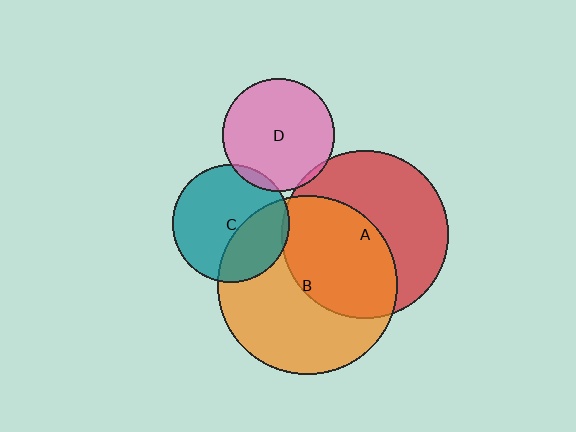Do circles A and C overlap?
Yes.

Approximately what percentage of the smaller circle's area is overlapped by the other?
Approximately 5%.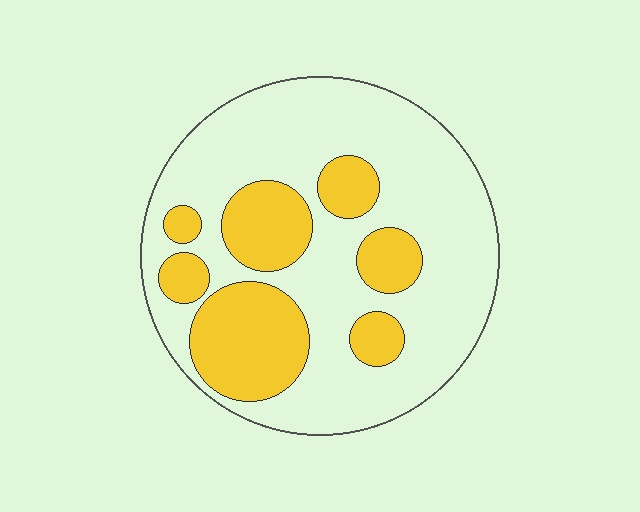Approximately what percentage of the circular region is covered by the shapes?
Approximately 30%.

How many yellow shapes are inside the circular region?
7.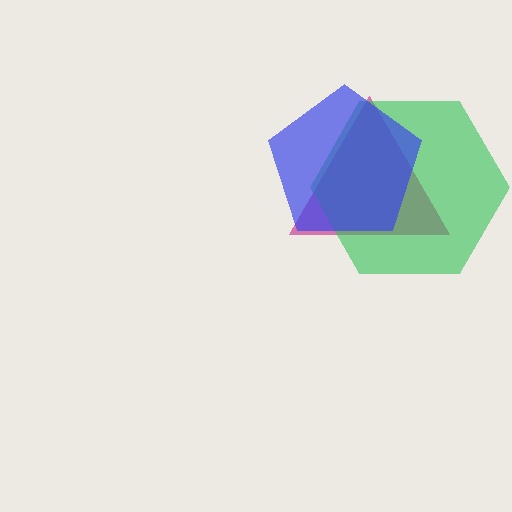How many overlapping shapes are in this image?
There are 3 overlapping shapes in the image.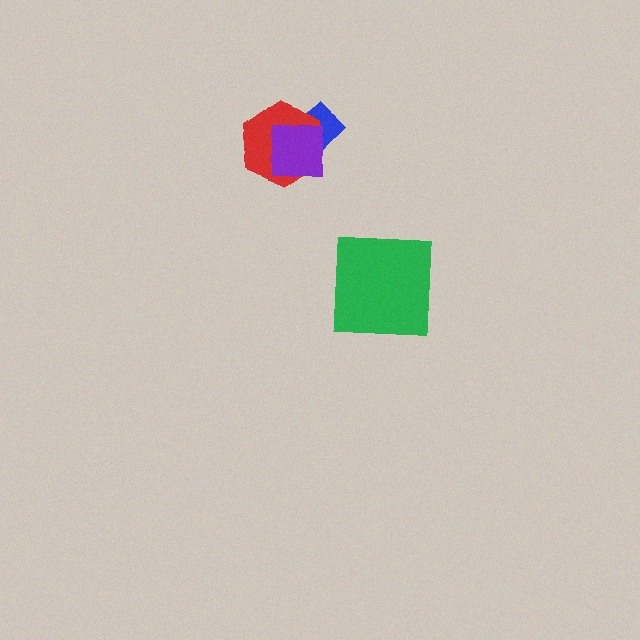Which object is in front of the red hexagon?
The purple square is in front of the red hexagon.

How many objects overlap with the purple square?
2 objects overlap with the purple square.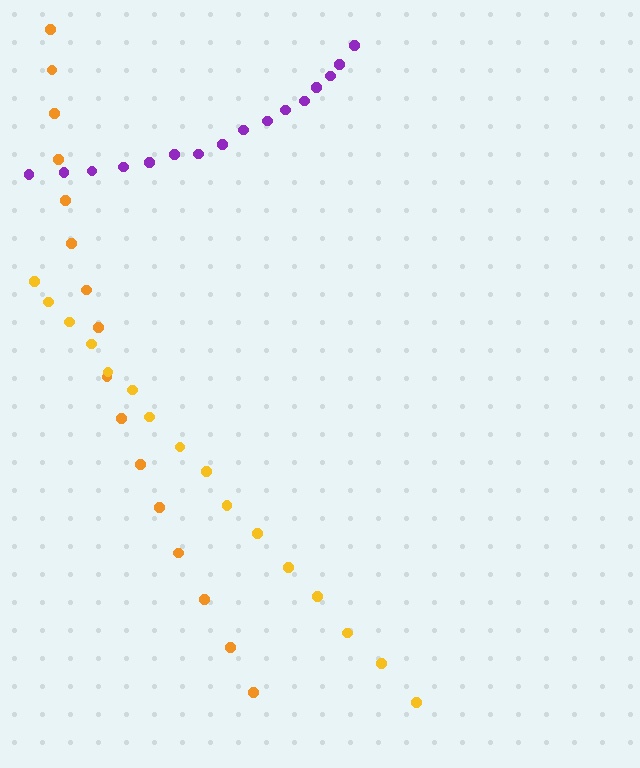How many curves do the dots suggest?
There are 3 distinct paths.